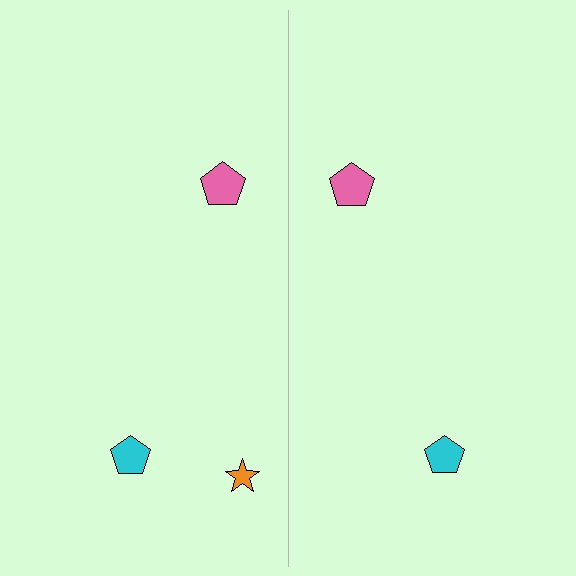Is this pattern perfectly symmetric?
No, the pattern is not perfectly symmetric. A orange star is missing from the right side.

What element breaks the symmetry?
A orange star is missing from the right side.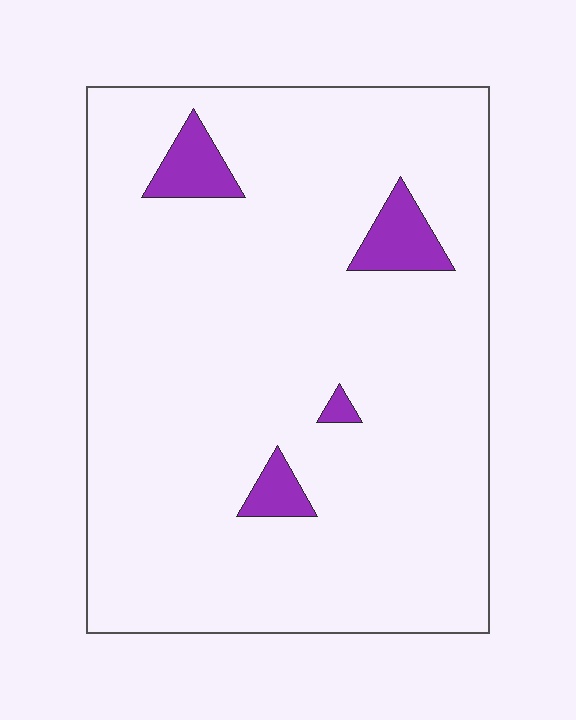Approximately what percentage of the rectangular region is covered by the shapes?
Approximately 5%.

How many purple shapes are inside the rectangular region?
4.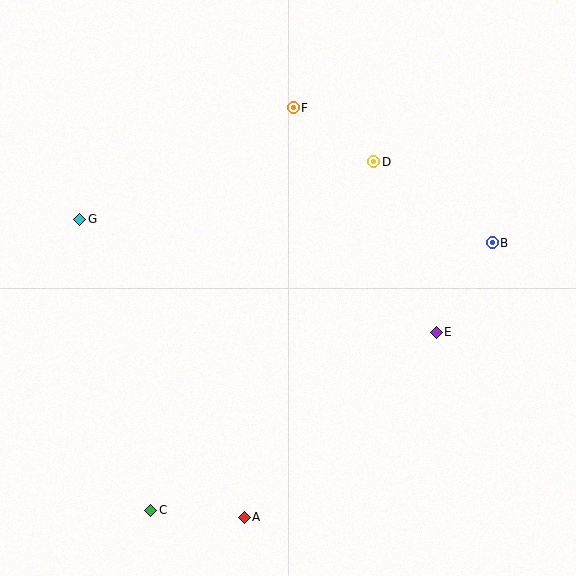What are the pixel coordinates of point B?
Point B is at (492, 243).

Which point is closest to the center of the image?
Point D at (374, 162) is closest to the center.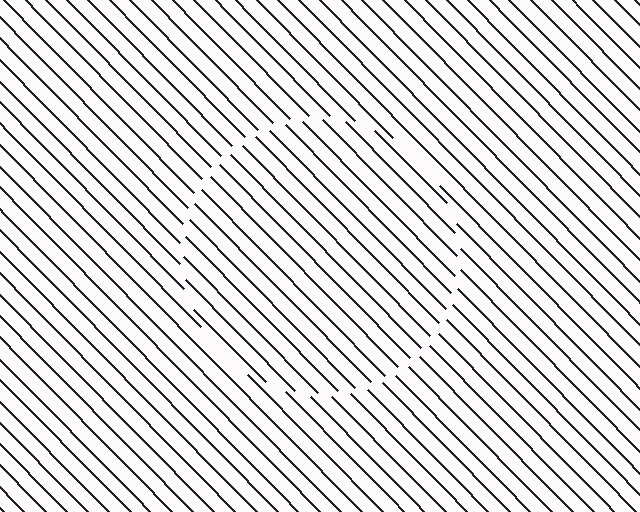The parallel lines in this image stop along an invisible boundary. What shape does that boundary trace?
An illusory circle. The interior of the shape contains the same grating, shifted by half a period — the contour is defined by the phase discontinuity where line-ends from the inner and outer gratings abut.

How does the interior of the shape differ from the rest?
The interior of the shape contains the same grating, shifted by half a period — the contour is defined by the phase discontinuity where line-ends from the inner and outer gratings abut.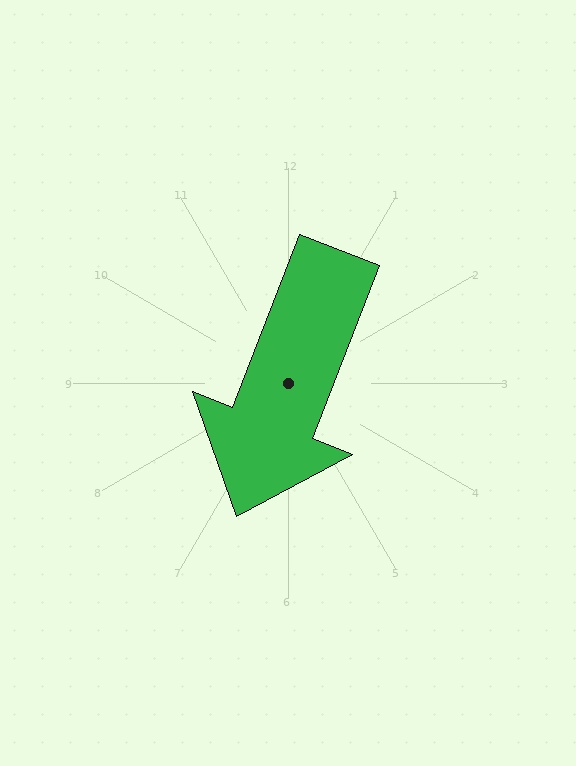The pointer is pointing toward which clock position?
Roughly 7 o'clock.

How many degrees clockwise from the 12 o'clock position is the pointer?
Approximately 201 degrees.